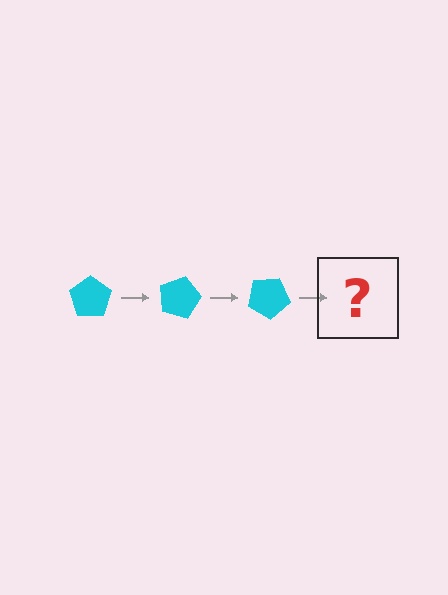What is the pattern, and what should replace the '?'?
The pattern is that the pentagon rotates 15 degrees each step. The '?' should be a cyan pentagon rotated 45 degrees.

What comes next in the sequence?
The next element should be a cyan pentagon rotated 45 degrees.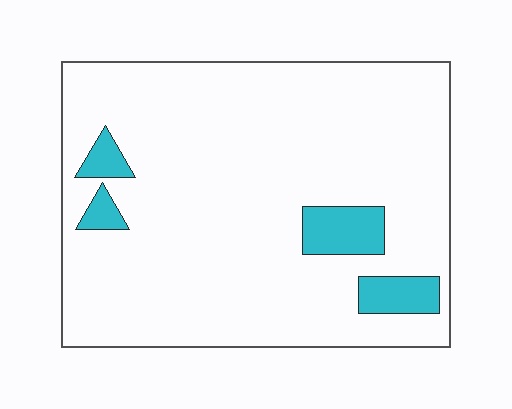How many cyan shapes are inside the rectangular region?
4.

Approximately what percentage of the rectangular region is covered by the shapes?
Approximately 10%.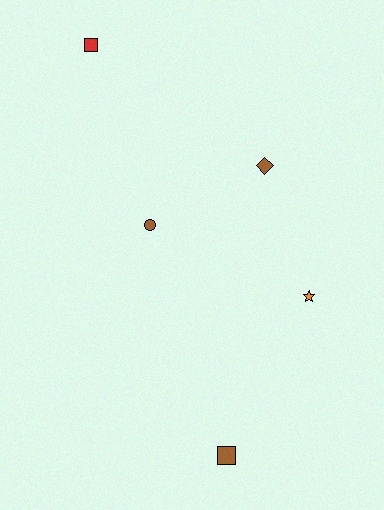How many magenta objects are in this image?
There are no magenta objects.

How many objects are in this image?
There are 5 objects.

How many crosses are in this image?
There are no crosses.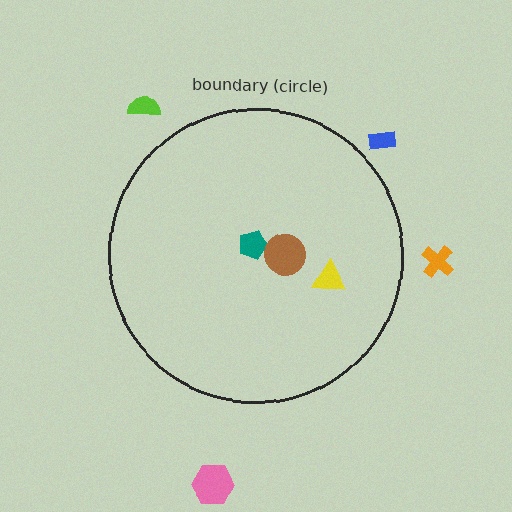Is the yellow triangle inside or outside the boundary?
Inside.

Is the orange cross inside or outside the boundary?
Outside.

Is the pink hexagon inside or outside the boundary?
Outside.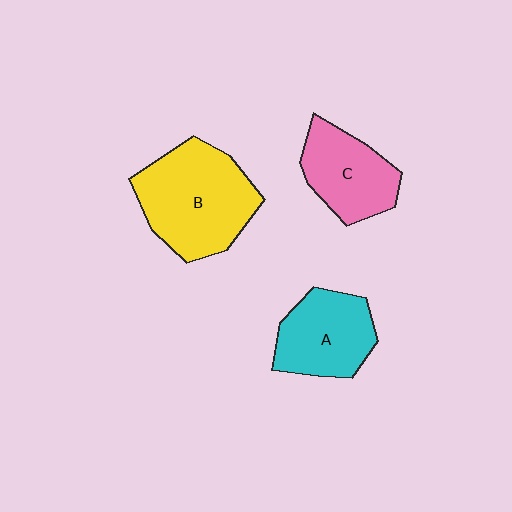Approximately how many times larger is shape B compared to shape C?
Approximately 1.5 times.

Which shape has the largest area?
Shape B (yellow).